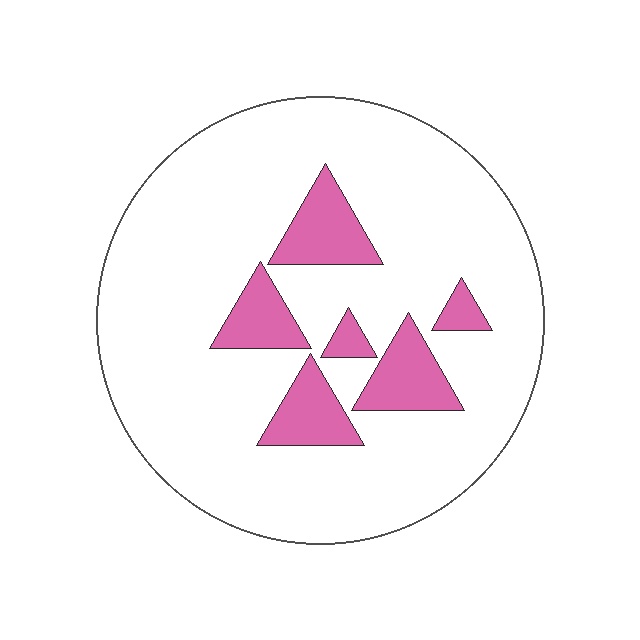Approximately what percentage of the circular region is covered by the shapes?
Approximately 15%.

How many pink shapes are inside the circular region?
6.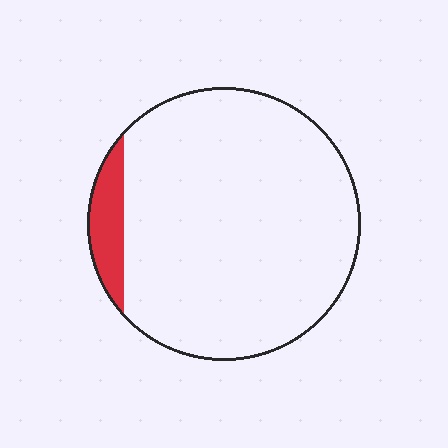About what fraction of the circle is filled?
About one tenth (1/10).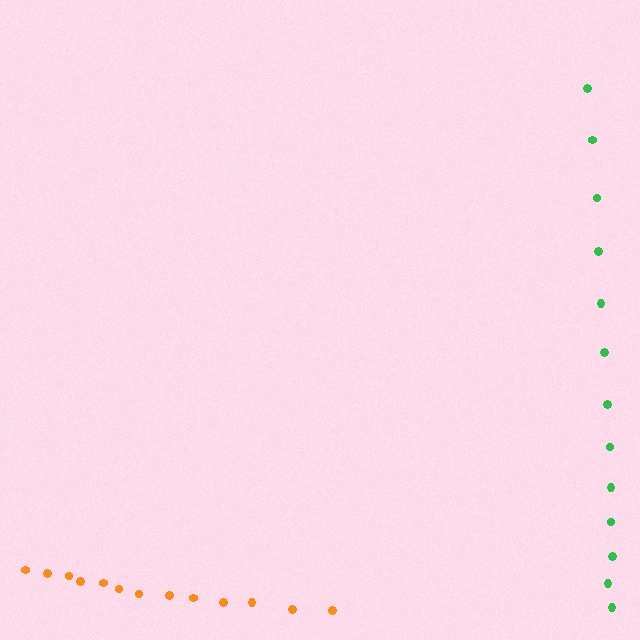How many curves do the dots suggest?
There are 2 distinct paths.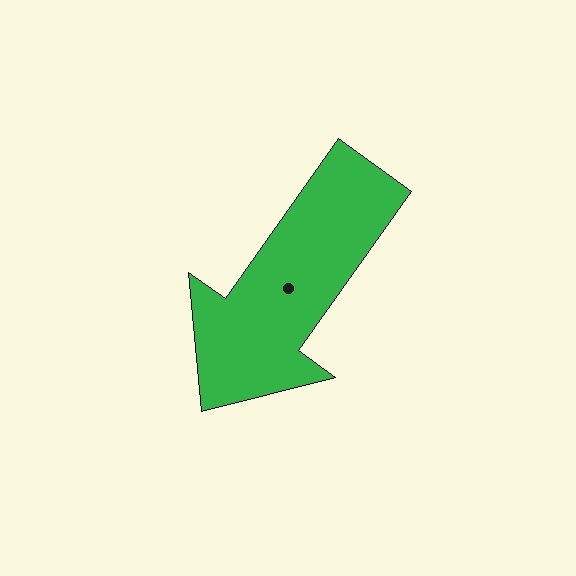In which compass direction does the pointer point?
Southwest.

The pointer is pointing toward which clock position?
Roughly 7 o'clock.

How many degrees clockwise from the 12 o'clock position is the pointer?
Approximately 215 degrees.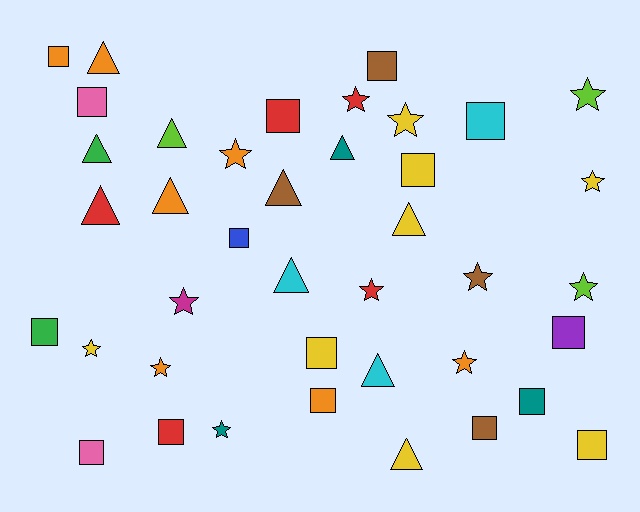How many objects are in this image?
There are 40 objects.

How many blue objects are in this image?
There is 1 blue object.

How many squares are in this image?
There are 16 squares.